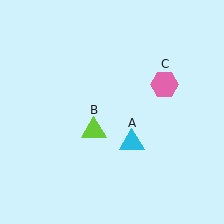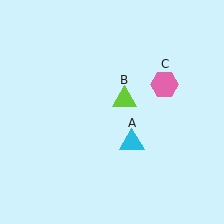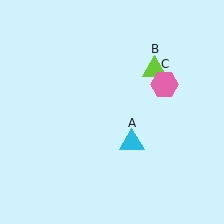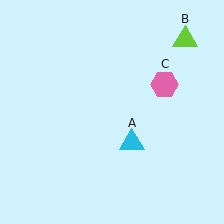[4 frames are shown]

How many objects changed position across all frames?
1 object changed position: lime triangle (object B).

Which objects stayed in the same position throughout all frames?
Cyan triangle (object A) and pink hexagon (object C) remained stationary.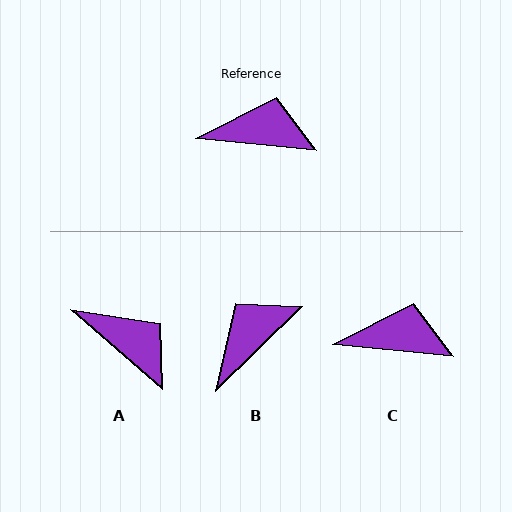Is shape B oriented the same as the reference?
No, it is off by about 50 degrees.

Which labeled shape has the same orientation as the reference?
C.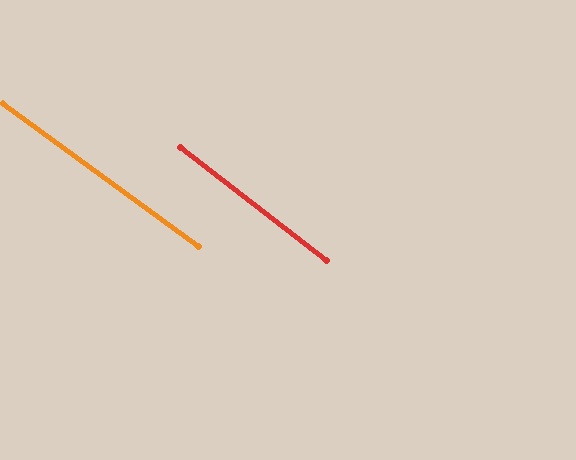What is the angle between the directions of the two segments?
Approximately 1 degree.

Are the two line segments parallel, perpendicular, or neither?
Parallel — their directions differ by only 1.4°.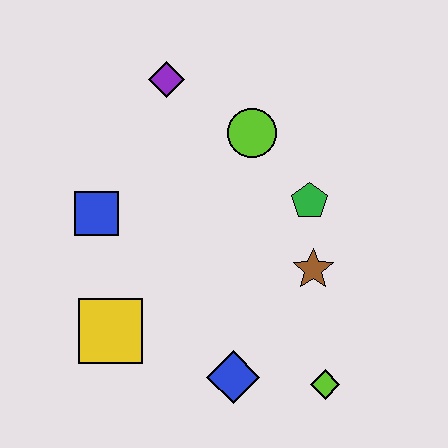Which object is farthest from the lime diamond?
The purple diamond is farthest from the lime diamond.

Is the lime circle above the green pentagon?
Yes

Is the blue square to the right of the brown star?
No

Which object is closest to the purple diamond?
The lime circle is closest to the purple diamond.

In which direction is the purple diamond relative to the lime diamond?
The purple diamond is above the lime diamond.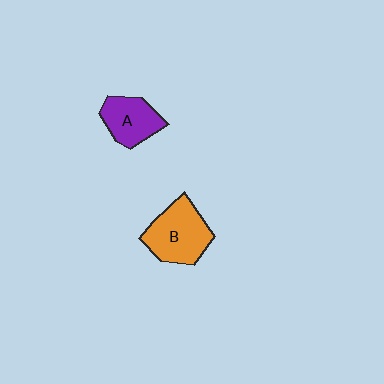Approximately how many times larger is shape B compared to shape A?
Approximately 1.4 times.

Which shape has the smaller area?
Shape A (purple).